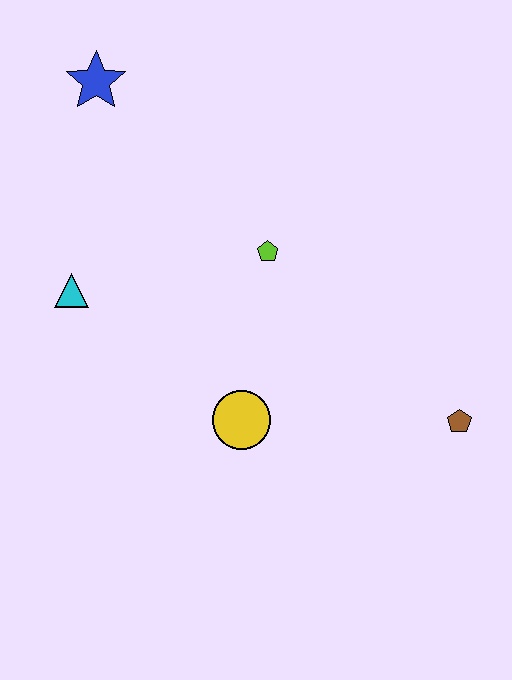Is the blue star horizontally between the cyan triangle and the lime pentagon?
Yes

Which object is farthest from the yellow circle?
The blue star is farthest from the yellow circle.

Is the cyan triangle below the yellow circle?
No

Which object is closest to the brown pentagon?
The yellow circle is closest to the brown pentagon.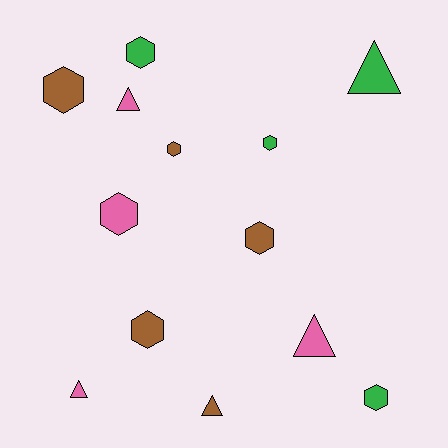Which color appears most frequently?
Brown, with 5 objects.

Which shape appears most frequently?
Hexagon, with 8 objects.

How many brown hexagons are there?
There are 4 brown hexagons.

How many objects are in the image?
There are 13 objects.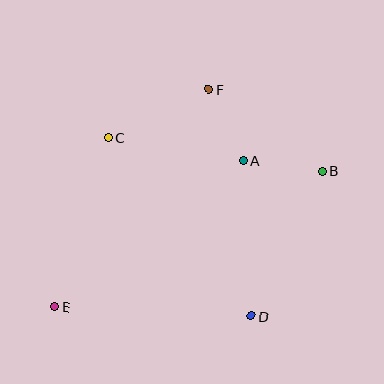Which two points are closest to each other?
Points A and F are closest to each other.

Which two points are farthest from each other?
Points B and E are farthest from each other.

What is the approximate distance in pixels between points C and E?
The distance between C and E is approximately 178 pixels.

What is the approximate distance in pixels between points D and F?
The distance between D and F is approximately 231 pixels.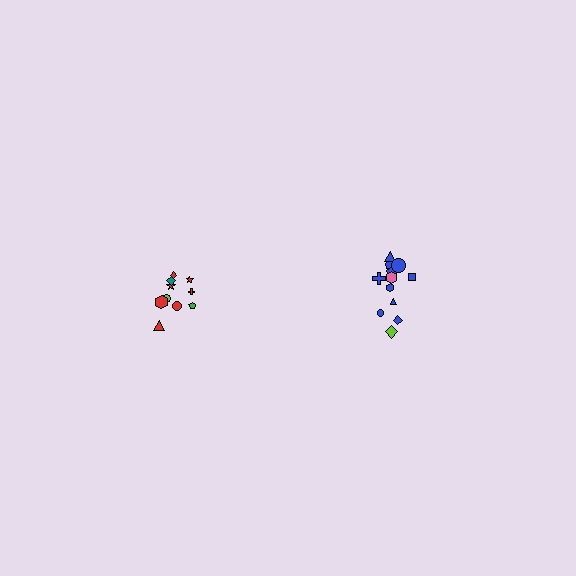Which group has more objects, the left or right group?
The right group.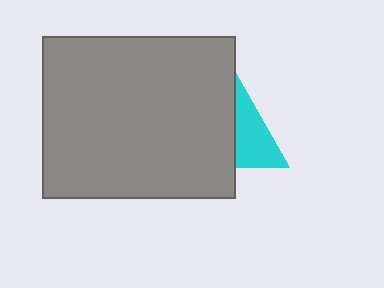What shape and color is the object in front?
The object in front is a gray rectangle.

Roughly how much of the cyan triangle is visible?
About half of it is visible (roughly 50%).